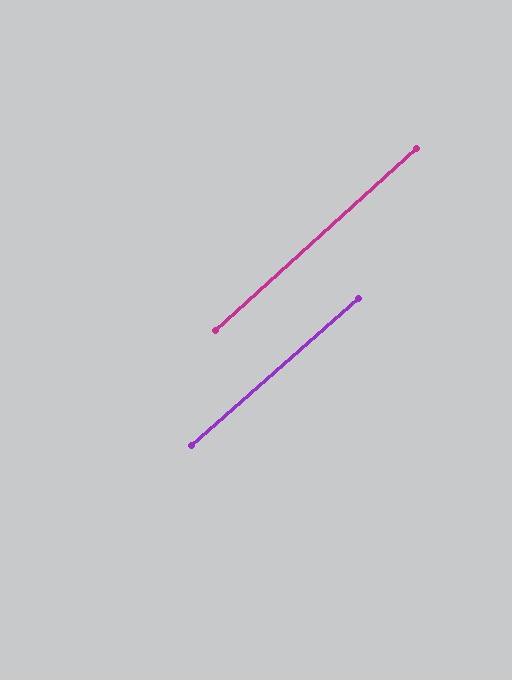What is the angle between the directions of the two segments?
Approximately 1 degree.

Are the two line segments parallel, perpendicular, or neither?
Parallel — their directions differ by only 0.7°.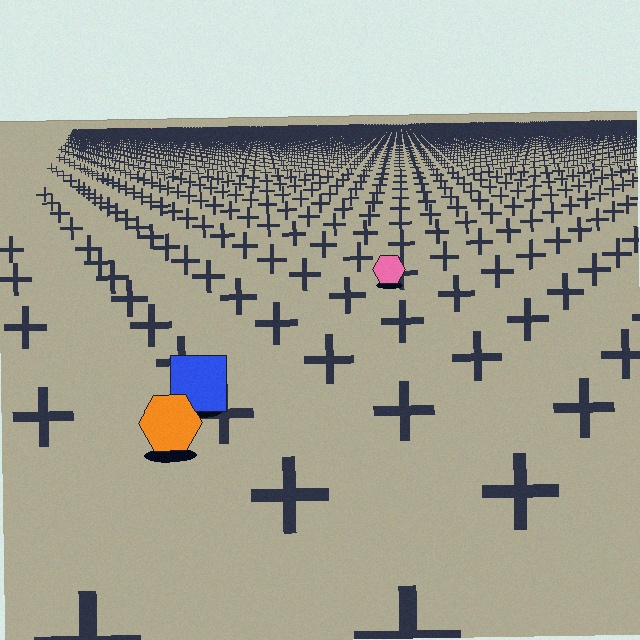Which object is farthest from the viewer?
The pink hexagon is farthest from the viewer. It appears smaller and the ground texture around it is denser.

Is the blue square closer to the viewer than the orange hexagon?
No. The orange hexagon is closer — you can tell from the texture gradient: the ground texture is coarser near it.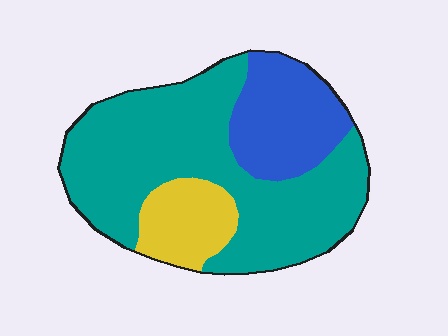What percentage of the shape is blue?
Blue takes up less than a quarter of the shape.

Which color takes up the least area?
Yellow, at roughly 15%.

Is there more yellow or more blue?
Blue.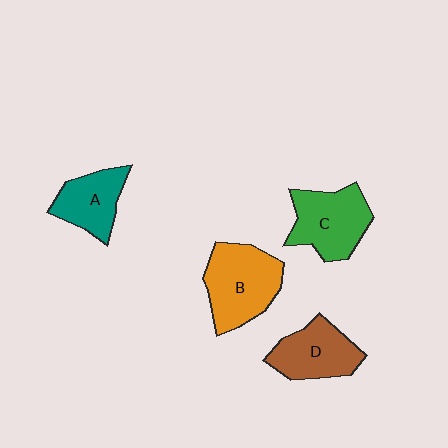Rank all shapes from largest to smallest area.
From largest to smallest: B (orange), C (green), D (brown), A (teal).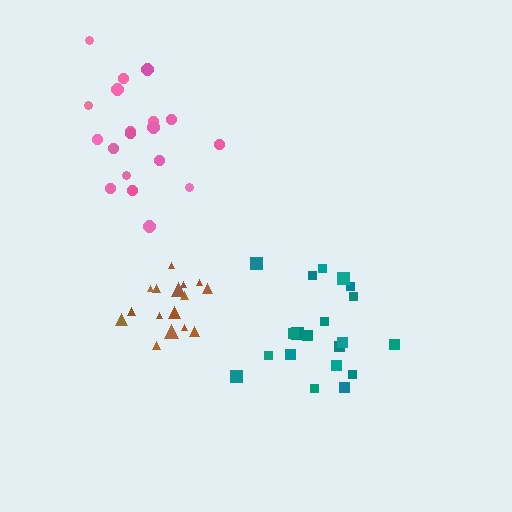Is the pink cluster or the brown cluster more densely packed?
Brown.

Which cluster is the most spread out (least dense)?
Pink.